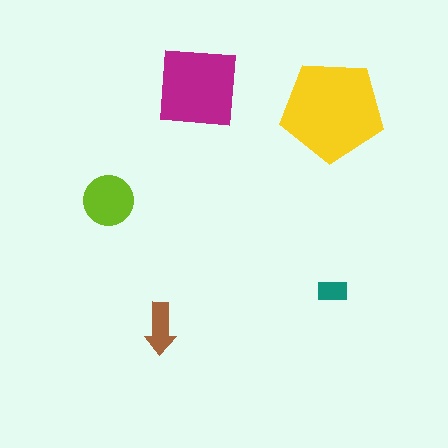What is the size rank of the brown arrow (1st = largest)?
4th.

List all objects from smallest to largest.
The teal rectangle, the brown arrow, the lime circle, the magenta square, the yellow pentagon.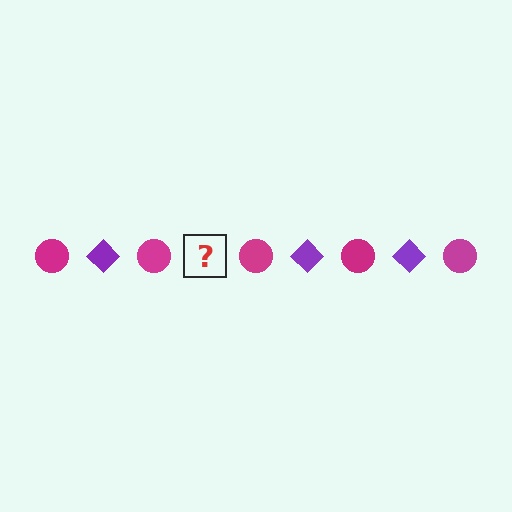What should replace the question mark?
The question mark should be replaced with a purple diamond.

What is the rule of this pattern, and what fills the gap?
The rule is that the pattern alternates between magenta circle and purple diamond. The gap should be filled with a purple diamond.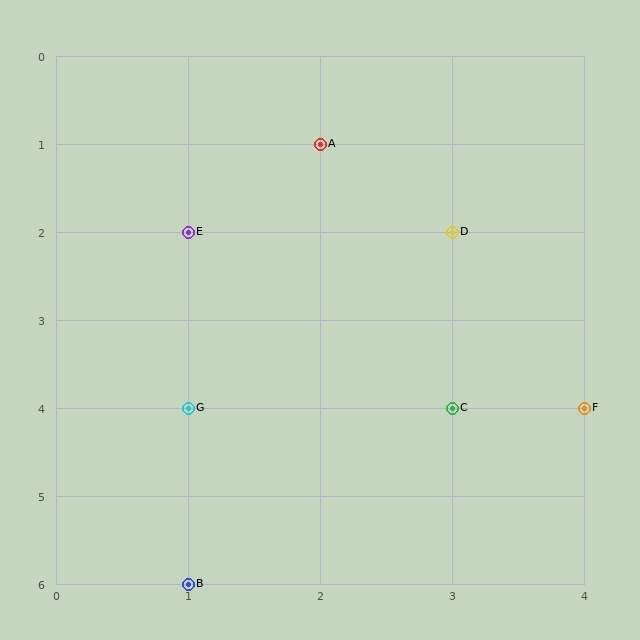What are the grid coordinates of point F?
Point F is at grid coordinates (4, 4).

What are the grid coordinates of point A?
Point A is at grid coordinates (2, 1).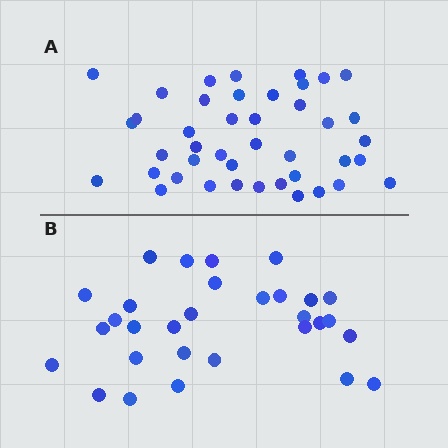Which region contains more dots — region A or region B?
Region A (the top region) has more dots.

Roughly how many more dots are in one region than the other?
Region A has roughly 12 or so more dots than region B.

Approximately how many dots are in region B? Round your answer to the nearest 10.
About 30 dots.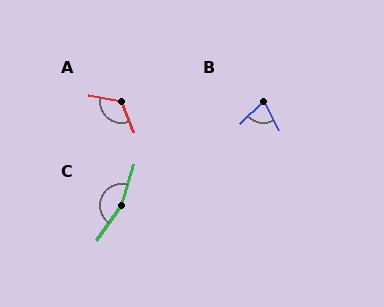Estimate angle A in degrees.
Approximately 123 degrees.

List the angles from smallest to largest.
B (76°), A (123°), C (162°).